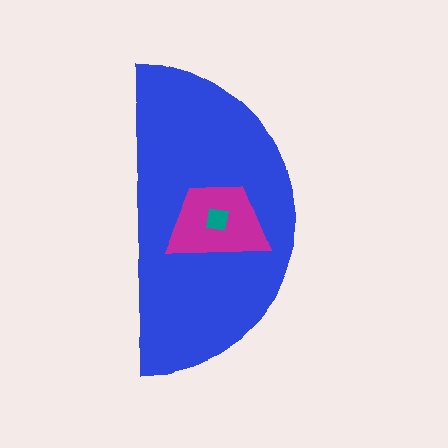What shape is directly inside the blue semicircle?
The magenta trapezoid.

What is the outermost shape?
The blue semicircle.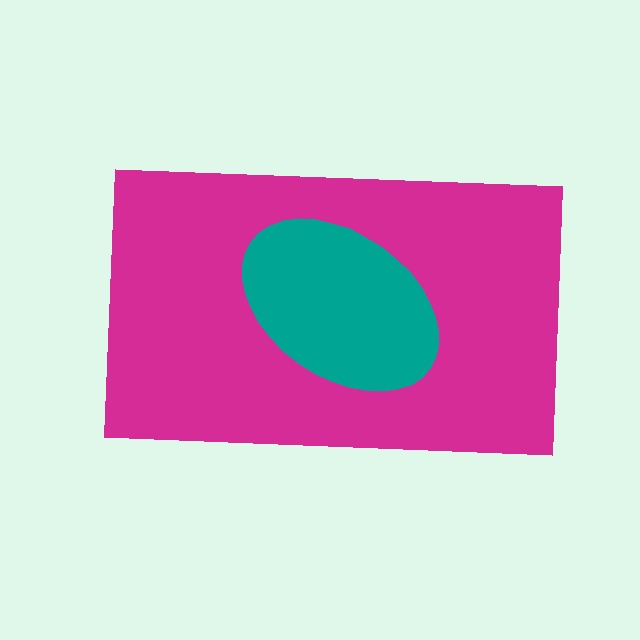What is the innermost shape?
The teal ellipse.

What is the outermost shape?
The magenta rectangle.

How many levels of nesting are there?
2.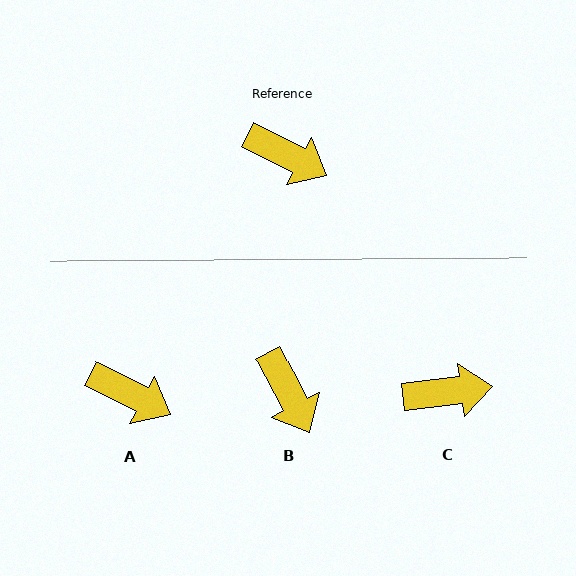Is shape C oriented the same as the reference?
No, it is off by about 34 degrees.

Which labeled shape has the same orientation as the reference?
A.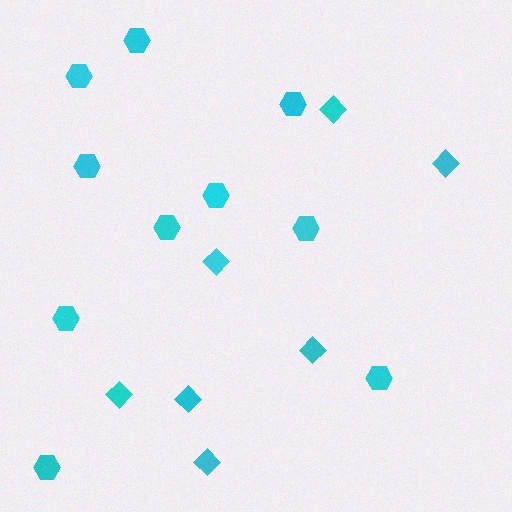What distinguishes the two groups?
There are 2 groups: one group of hexagons (10) and one group of diamonds (7).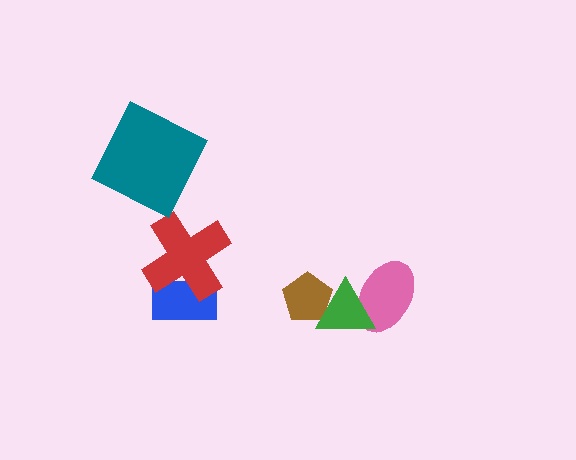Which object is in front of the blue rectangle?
The red cross is in front of the blue rectangle.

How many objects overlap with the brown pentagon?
1 object overlaps with the brown pentagon.